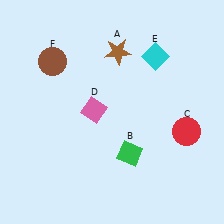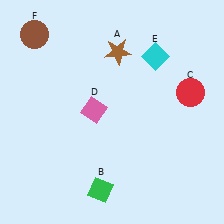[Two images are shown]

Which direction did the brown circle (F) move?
The brown circle (F) moved up.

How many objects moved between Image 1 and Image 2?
3 objects moved between the two images.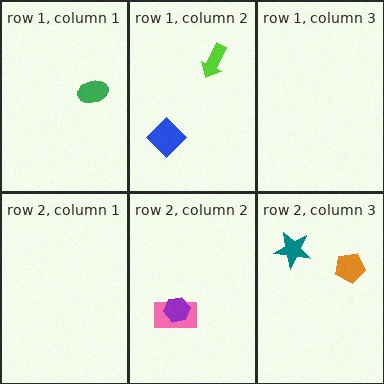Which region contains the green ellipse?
The row 1, column 1 region.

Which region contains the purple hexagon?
The row 2, column 2 region.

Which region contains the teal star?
The row 2, column 3 region.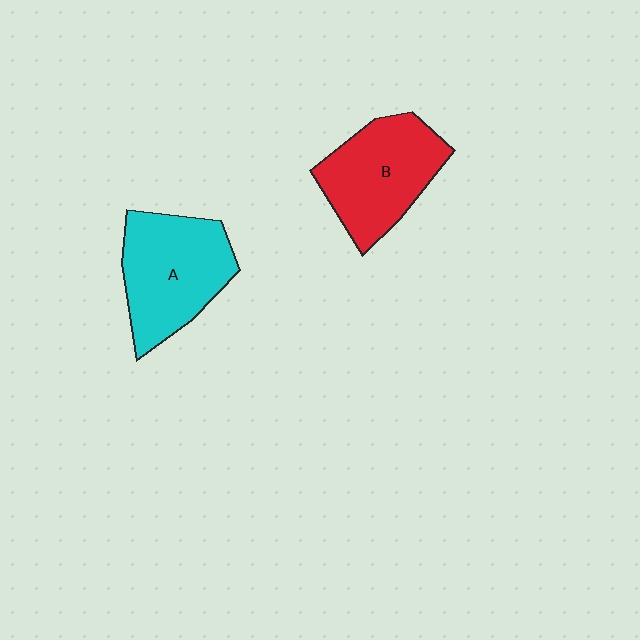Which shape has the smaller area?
Shape B (red).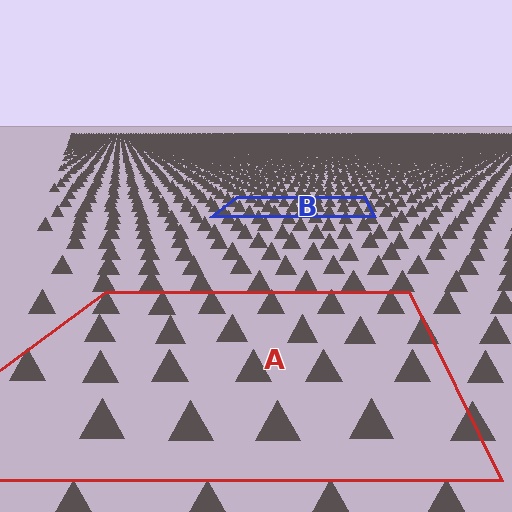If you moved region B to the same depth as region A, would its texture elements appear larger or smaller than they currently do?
They would appear larger. At a closer depth, the same texture elements are projected at a bigger on-screen size.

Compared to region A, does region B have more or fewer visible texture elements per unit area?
Region B has more texture elements per unit area — they are packed more densely because it is farther away.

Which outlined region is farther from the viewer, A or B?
Region B is farther from the viewer — the texture elements inside it appear smaller and more densely packed.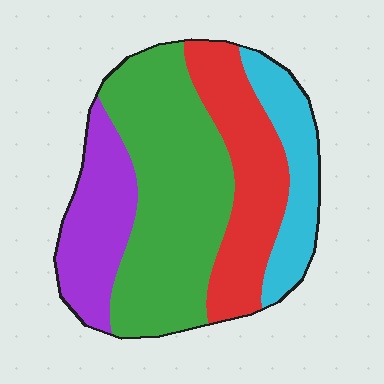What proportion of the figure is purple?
Purple covers about 20% of the figure.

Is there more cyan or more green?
Green.